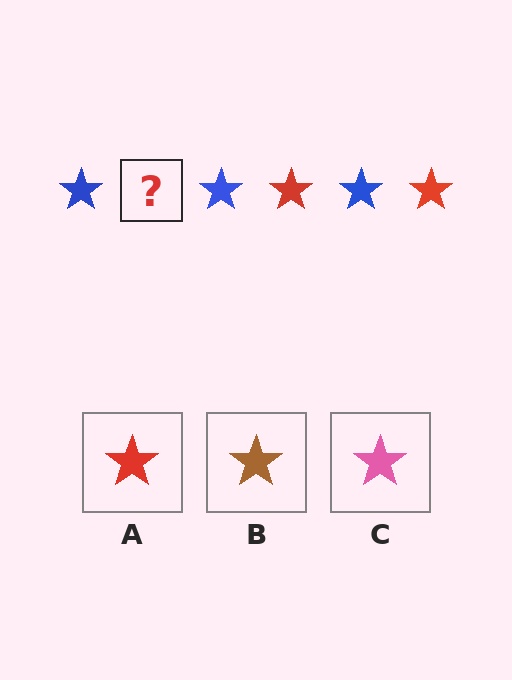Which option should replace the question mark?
Option A.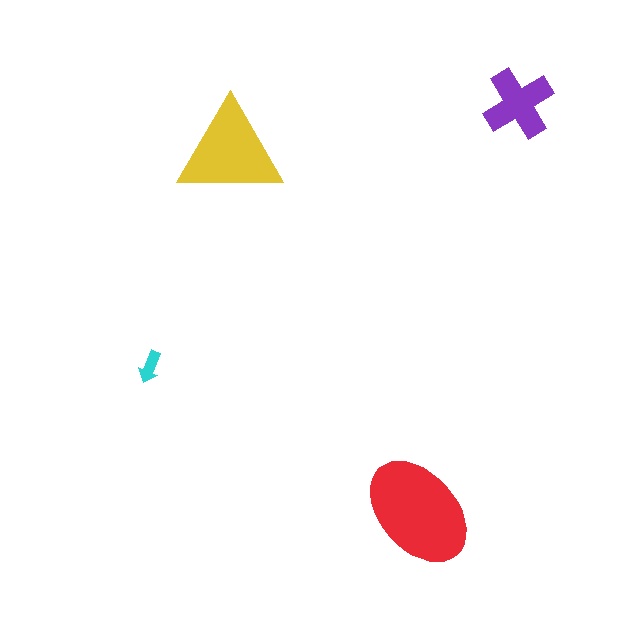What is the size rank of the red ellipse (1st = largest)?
1st.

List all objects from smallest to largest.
The cyan arrow, the purple cross, the yellow triangle, the red ellipse.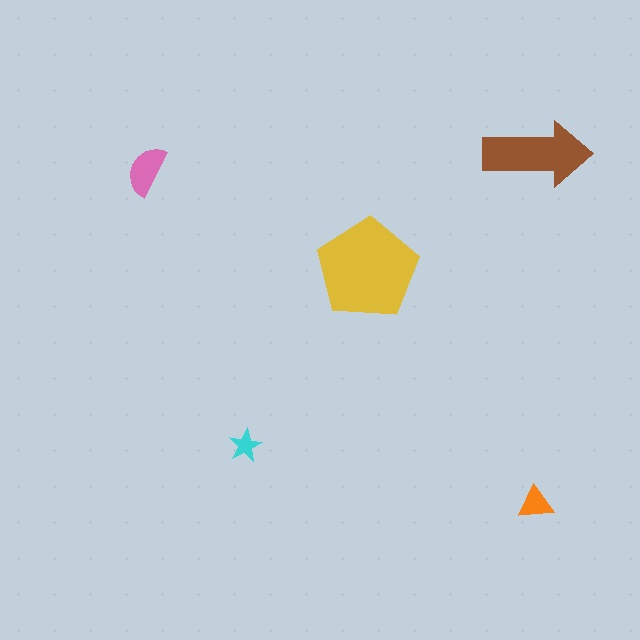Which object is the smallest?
The cyan star.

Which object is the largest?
The yellow pentagon.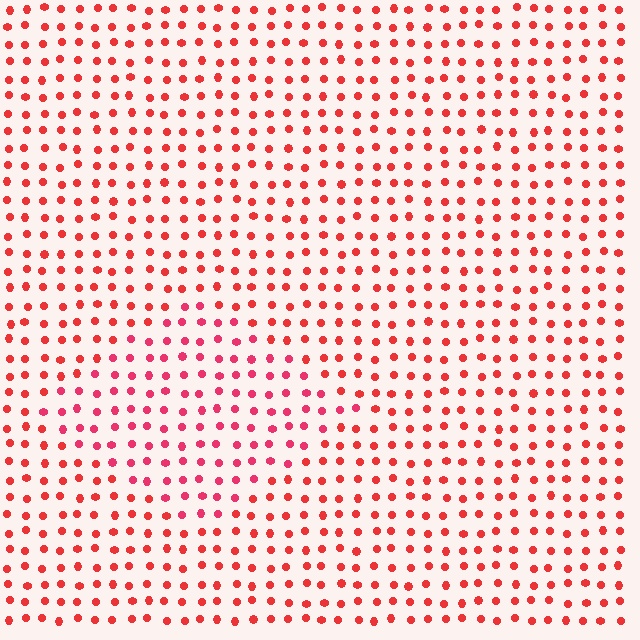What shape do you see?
I see a diamond.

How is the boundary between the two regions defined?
The boundary is defined purely by a slight shift in hue (about 19 degrees). Spacing, size, and orientation are identical on both sides.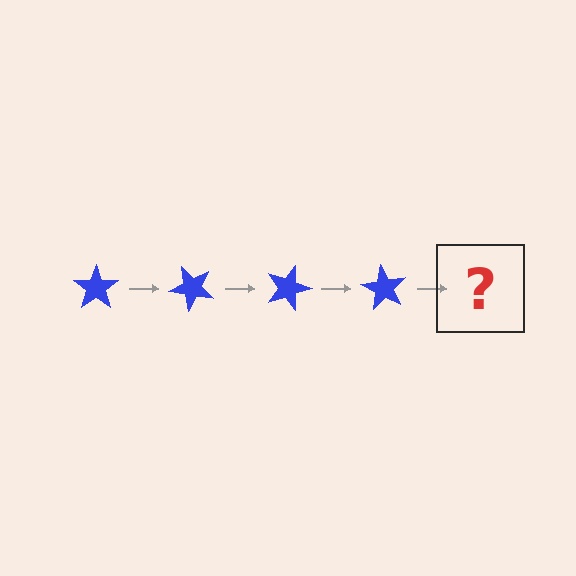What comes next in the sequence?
The next element should be a blue star rotated 180 degrees.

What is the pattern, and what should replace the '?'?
The pattern is that the star rotates 45 degrees each step. The '?' should be a blue star rotated 180 degrees.